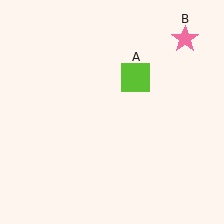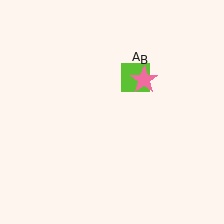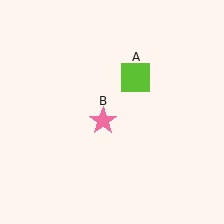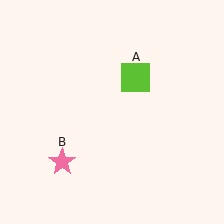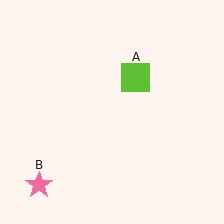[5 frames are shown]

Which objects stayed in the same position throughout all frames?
Lime square (object A) remained stationary.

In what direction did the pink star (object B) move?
The pink star (object B) moved down and to the left.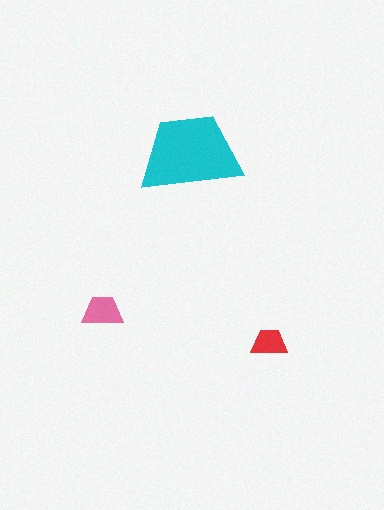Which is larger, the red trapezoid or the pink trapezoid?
The pink one.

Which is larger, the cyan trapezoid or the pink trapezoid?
The cyan one.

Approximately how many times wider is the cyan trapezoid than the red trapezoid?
About 3 times wider.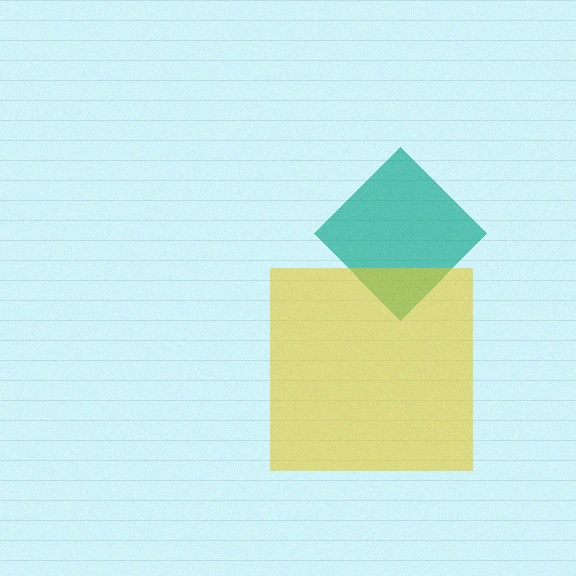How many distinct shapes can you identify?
There are 2 distinct shapes: a teal diamond, a yellow square.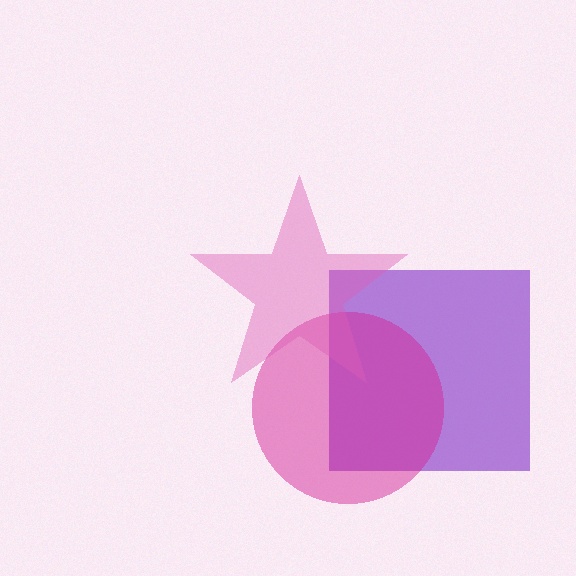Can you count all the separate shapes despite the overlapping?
Yes, there are 3 separate shapes.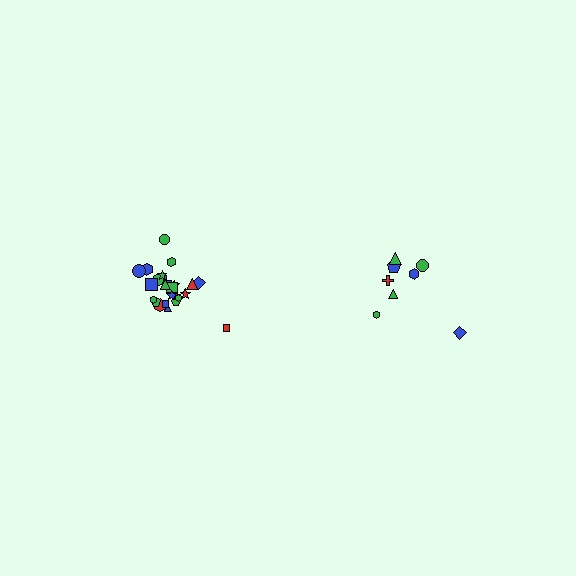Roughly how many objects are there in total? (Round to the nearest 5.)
Roughly 35 objects in total.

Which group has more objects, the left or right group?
The left group.